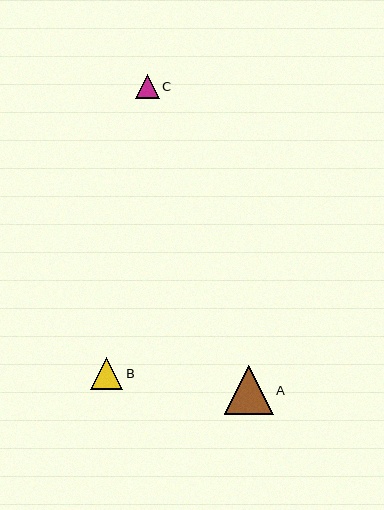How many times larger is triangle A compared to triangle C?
Triangle A is approximately 2.0 times the size of triangle C.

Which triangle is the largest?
Triangle A is the largest with a size of approximately 49 pixels.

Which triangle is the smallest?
Triangle C is the smallest with a size of approximately 24 pixels.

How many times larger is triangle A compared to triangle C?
Triangle A is approximately 2.0 times the size of triangle C.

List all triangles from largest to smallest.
From largest to smallest: A, B, C.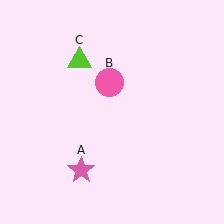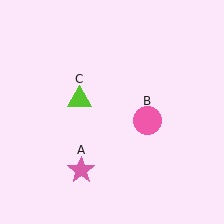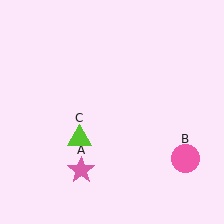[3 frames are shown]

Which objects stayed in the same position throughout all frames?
Pink star (object A) remained stationary.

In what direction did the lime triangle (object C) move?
The lime triangle (object C) moved down.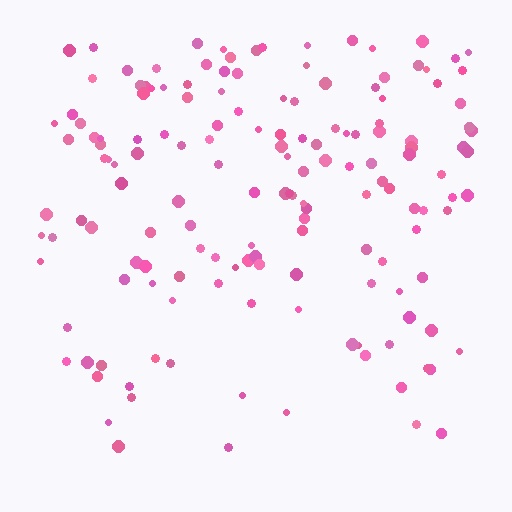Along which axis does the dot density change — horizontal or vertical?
Vertical.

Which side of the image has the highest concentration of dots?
The top.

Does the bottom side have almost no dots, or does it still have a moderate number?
Still a moderate number, just noticeably fewer than the top.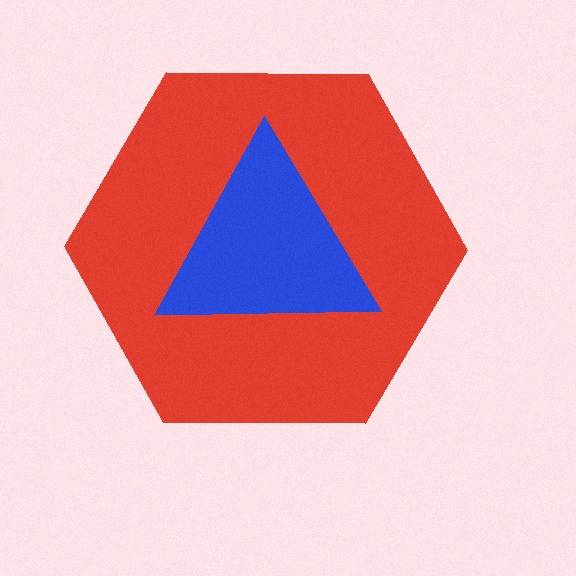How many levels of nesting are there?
2.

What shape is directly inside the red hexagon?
The blue triangle.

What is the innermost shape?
The blue triangle.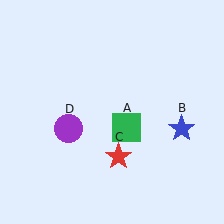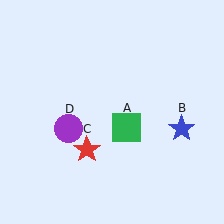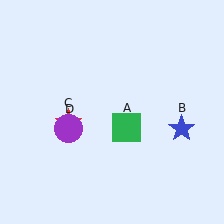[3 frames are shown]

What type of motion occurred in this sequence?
The red star (object C) rotated clockwise around the center of the scene.